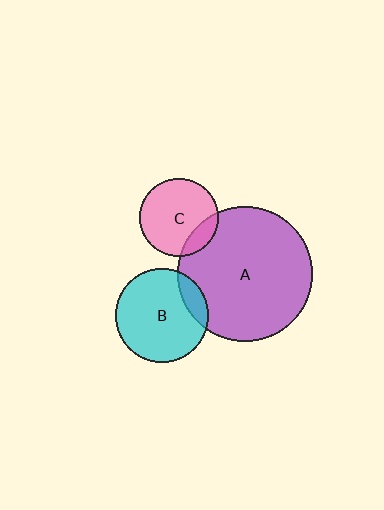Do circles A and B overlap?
Yes.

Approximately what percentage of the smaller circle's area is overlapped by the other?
Approximately 15%.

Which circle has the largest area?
Circle A (purple).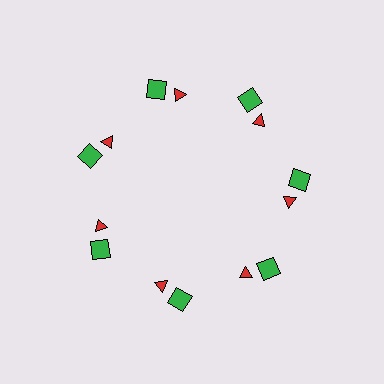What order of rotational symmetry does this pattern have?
This pattern has 7-fold rotational symmetry.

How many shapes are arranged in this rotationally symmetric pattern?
There are 14 shapes, arranged in 7 groups of 2.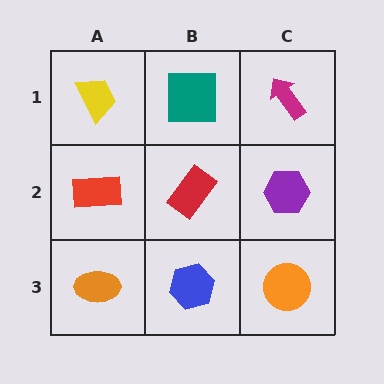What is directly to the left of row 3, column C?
A blue hexagon.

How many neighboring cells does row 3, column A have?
2.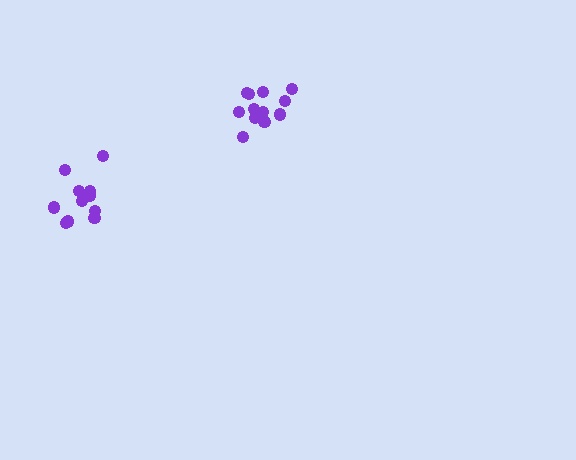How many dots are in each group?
Group 1: 11 dots, Group 2: 13 dots (24 total).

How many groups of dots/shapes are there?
There are 2 groups.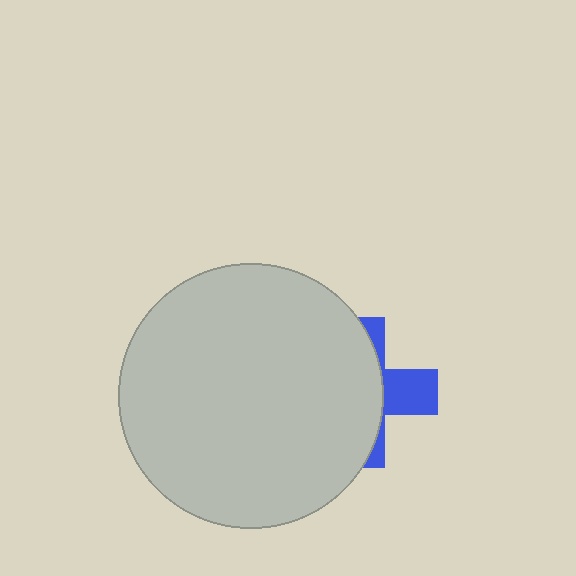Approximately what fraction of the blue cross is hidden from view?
Roughly 68% of the blue cross is hidden behind the light gray circle.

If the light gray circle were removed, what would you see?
You would see the complete blue cross.